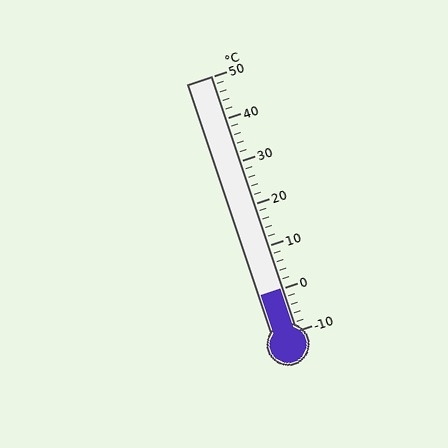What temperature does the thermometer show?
The thermometer shows approximately 0°C.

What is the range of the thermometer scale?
The thermometer scale ranges from -10°C to 50°C.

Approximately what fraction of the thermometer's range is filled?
The thermometer is filled to approximately 15% of its range.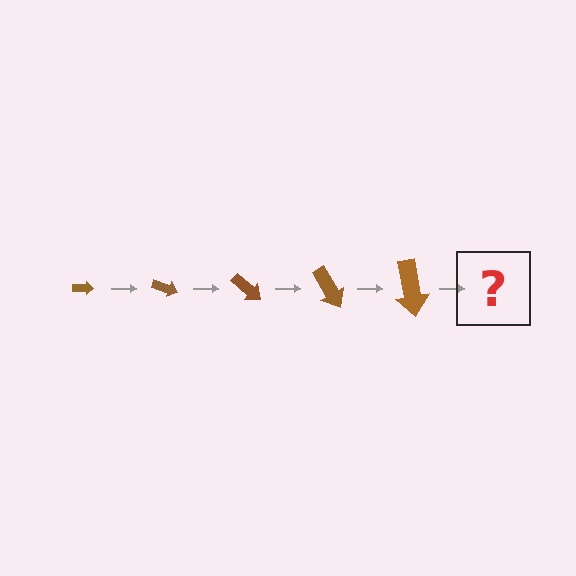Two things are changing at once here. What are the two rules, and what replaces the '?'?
The two rules are that the arrow grows larger each step and it rotates 20 degrees each step. The '?' should be an arrow, larger than the previous one and rotated 100 degrees from the start.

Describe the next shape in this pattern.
It should be an arrow, larger than the previous one and rotated 100 degrees from the start.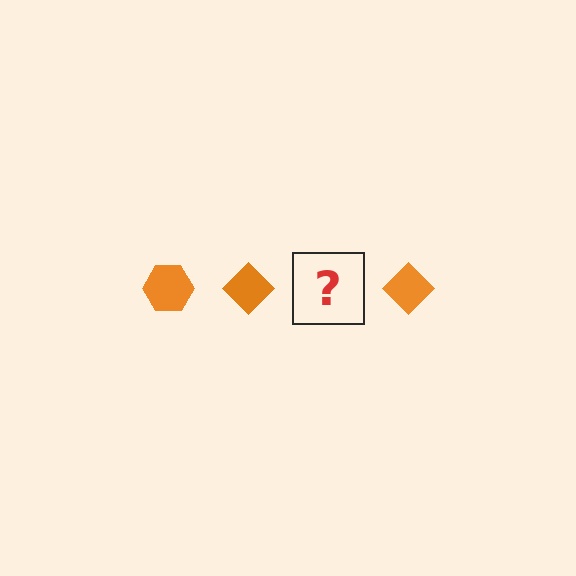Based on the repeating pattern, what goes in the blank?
The blank should be an orange hexagon.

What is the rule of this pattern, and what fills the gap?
The rule is that the pattern cycles through hexagon, diamond shapes in orange. The gap should be filled with an orange hexagon.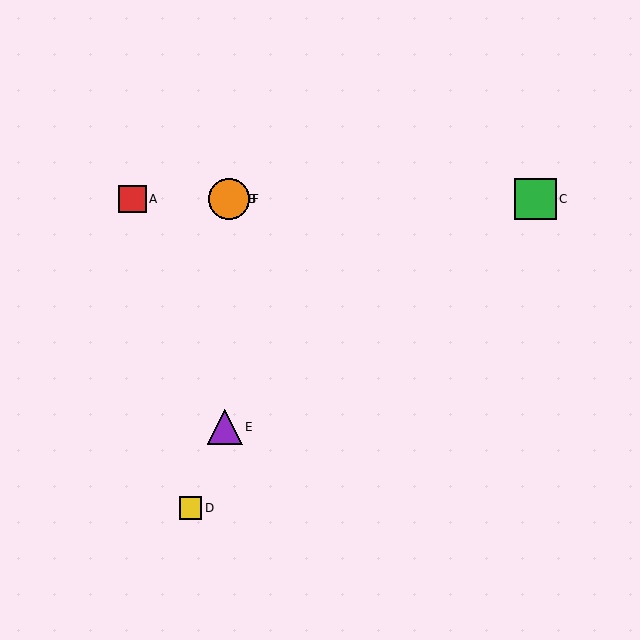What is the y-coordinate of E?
Object E is at y≈427.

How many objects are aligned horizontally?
4 objects (A, B, C, F) are aligned horizontally.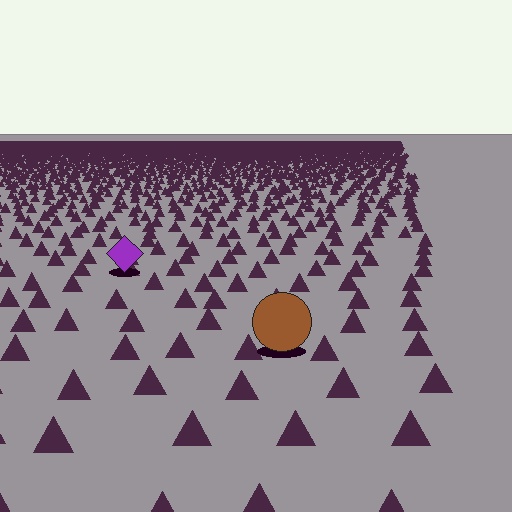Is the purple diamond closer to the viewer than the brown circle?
No. The brown circle is closer — you can tell from the texture gradient: the ground texture is coarser near it.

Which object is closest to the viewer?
The brown circle is closest. The texture marks near it are larger and more spread out.